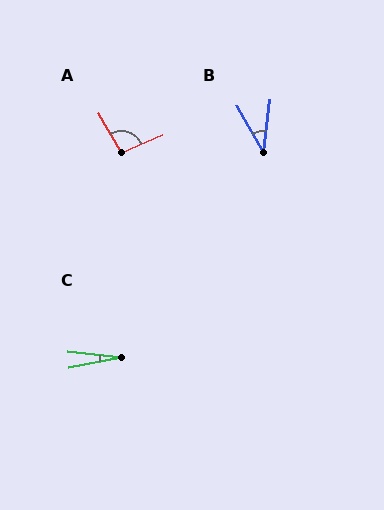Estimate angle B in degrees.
Approximately 37 degrees.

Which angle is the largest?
A, at approximately 97 degrees.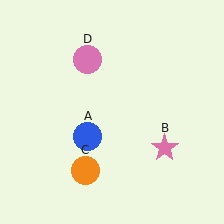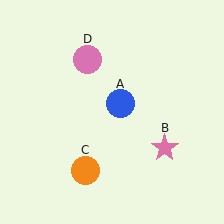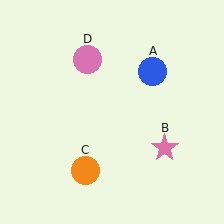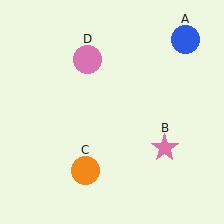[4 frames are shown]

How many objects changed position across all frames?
1 object changed position: blue circle (object A).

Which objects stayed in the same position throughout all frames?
Pink star (object B) and orange circle (object C) and pink circle (object D) remained stationary.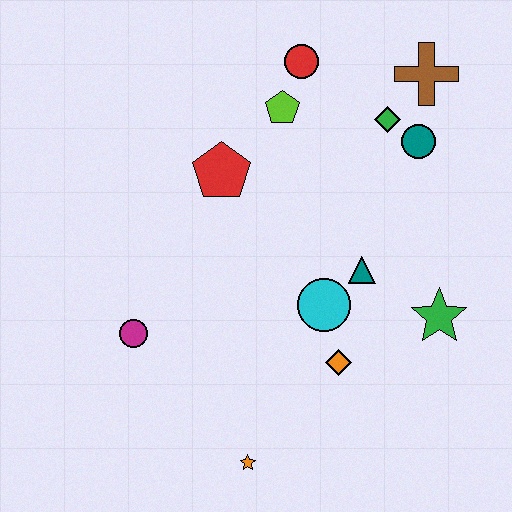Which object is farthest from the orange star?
The brown cross is farthest from the orange star.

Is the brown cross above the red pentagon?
Yes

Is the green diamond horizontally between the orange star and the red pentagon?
No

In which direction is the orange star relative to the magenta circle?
The orange star is below the magenta circle.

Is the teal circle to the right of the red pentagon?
Yes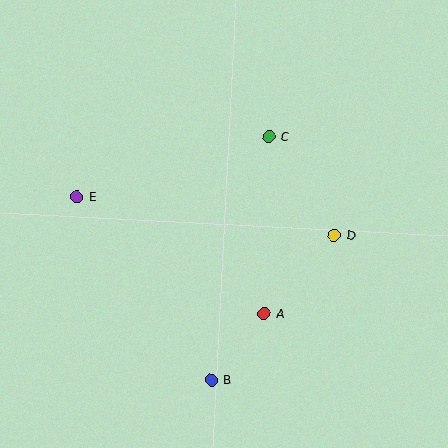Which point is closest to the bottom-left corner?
Point B is closest to the bottom-left corner.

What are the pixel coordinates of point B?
Point B is at (211, 380).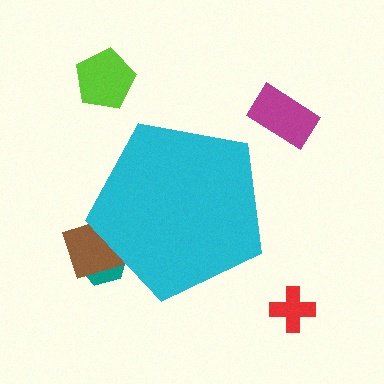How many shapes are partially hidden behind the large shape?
2 shapes are partially hidden.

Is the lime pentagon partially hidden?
No, the lime pentagon is fully visible.